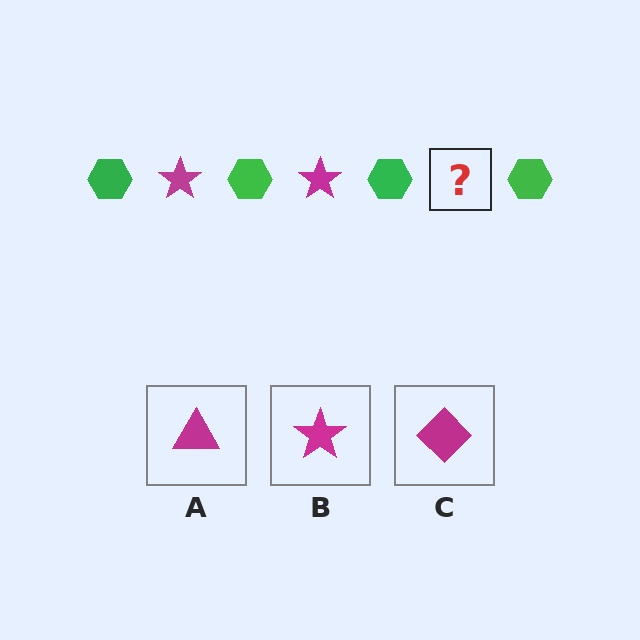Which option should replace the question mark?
Option B.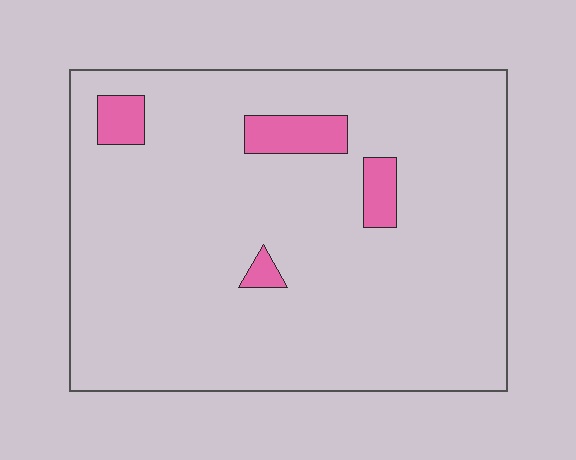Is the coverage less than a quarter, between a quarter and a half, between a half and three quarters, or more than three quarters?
Less than a quarter.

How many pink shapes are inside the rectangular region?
4.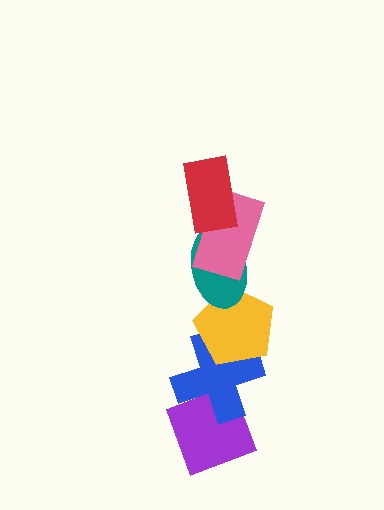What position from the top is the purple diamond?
The purple diamond is 6th from the top.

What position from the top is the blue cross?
The blue cross is 5th from the top.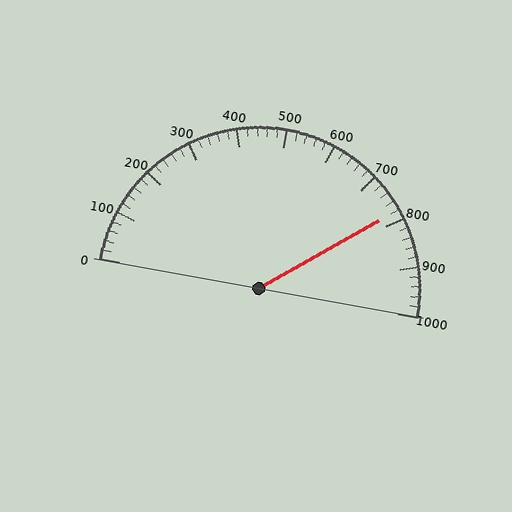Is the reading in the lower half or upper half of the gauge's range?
The reading is in the upper half of the range (0 to 1000).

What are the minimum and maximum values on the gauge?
The gauge ranges from 0 to 1000.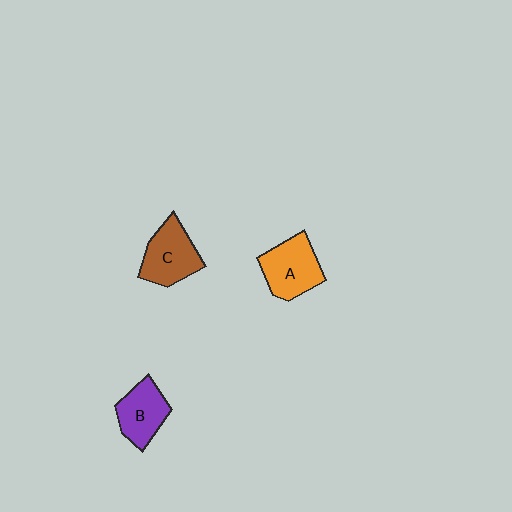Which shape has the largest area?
Shape A (orange).